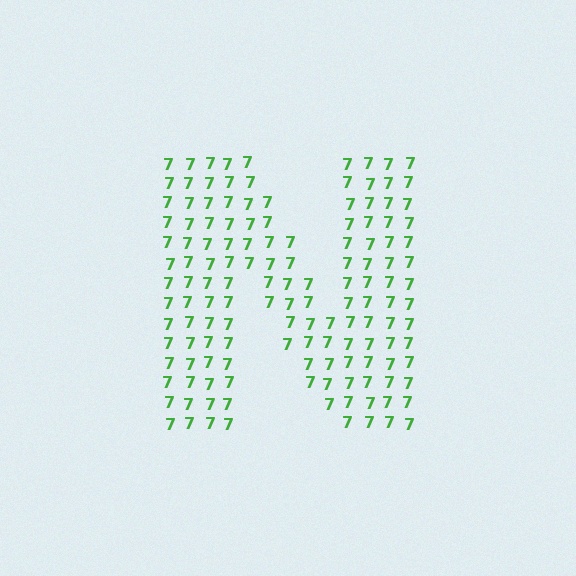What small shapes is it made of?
It is made of small digit 7's.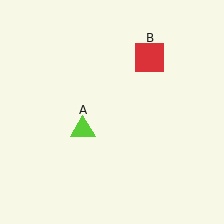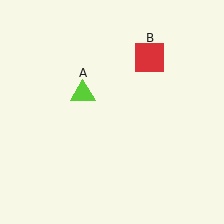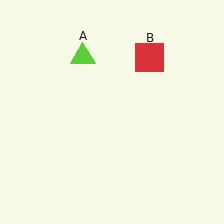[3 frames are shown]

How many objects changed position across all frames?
1 object changed position: lime triangle (object A).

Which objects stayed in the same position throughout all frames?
Red square (object B) remained stationary.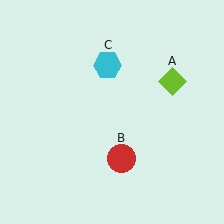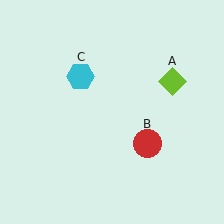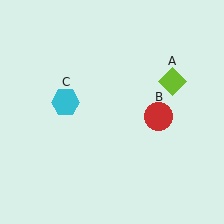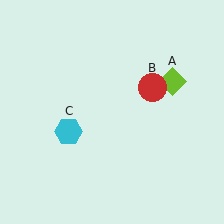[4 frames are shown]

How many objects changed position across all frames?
2 objects changed position: red circle (object B), cyan hexagon (object C).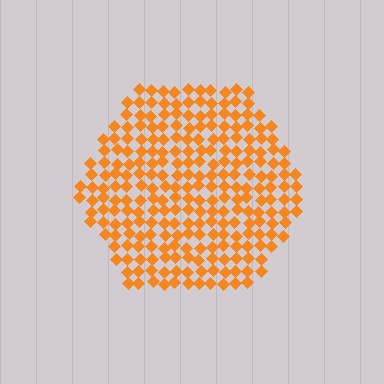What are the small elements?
The small elements are diamonds.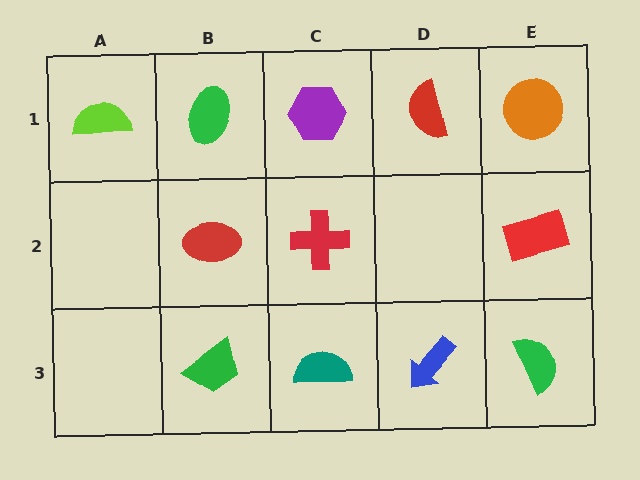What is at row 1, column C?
A purple hexagon.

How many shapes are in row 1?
5 shapes.